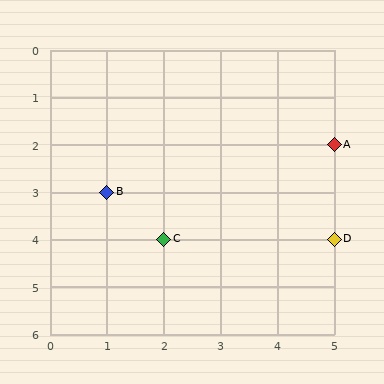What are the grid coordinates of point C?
Point C is at grid coordinates (2, 4).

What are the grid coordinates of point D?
Point D is at grid coordinates (5, 4).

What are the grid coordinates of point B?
Point B is at grid coordinates (1, 3).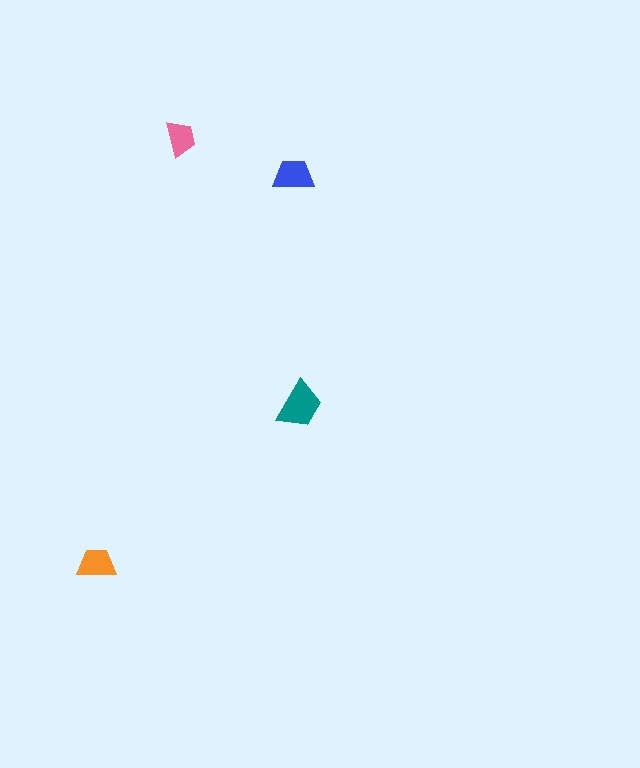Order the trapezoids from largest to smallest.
the teal one, the blue one, the orange one, the pink one.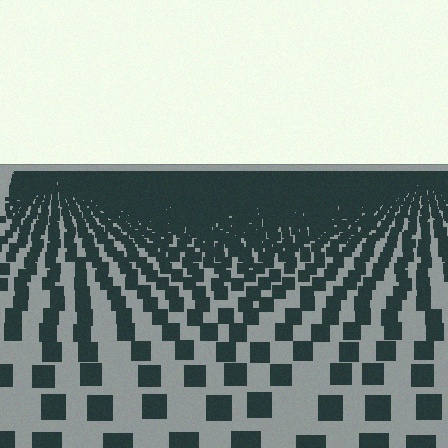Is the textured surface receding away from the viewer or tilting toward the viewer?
The surface is receding away from the viewer. Texture elements get smaller and denser toward the top.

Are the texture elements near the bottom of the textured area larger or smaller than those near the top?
Larger. Near the bottom, elements are closer to the viewer and appear at a bigger on-screen size.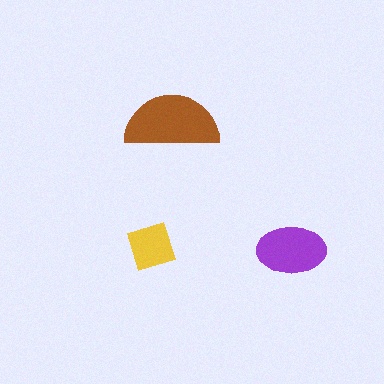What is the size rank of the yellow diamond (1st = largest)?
3rd.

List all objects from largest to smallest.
The brown semicircle, the purple ellipse, the yellow diamond.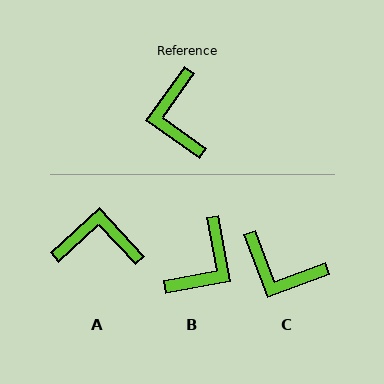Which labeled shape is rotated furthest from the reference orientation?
B, about 136 degrees away.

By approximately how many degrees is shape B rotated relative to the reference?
Approximately 136 degrees counter-clockwise.